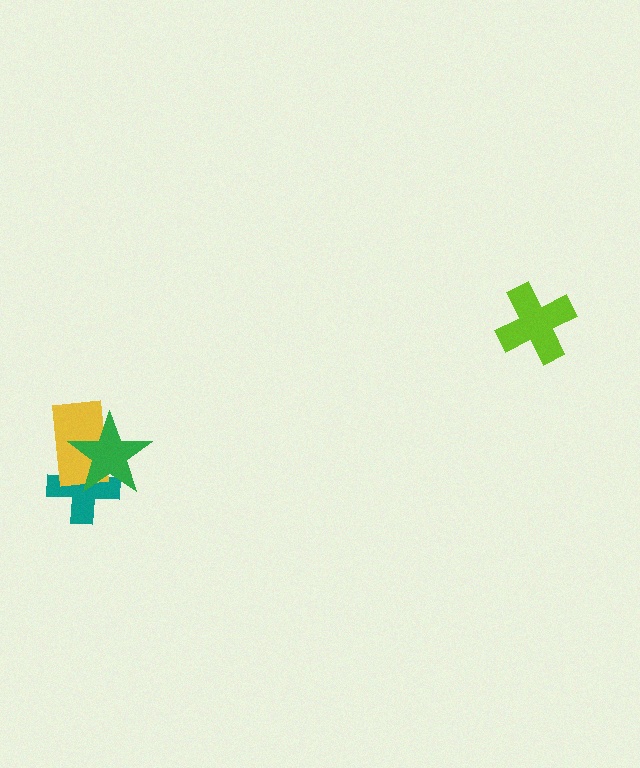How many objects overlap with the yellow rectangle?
2 objects overlap with the yellow rectangle.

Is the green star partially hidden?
No, no other shape covers it.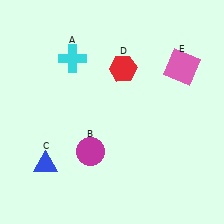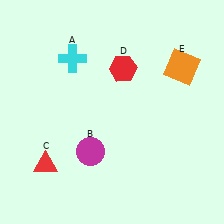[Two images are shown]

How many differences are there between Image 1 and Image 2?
There are 2 differences between the two images.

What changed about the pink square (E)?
In Image 1, E is pink. In Image 2, it changed to orange.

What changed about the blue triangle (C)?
In Image 1, C is blue. In Image 2, it changed to red.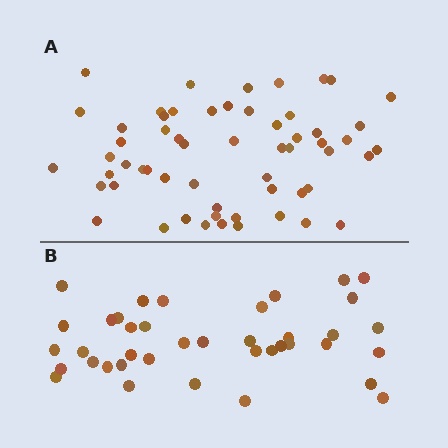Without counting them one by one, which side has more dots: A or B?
Region A (the top region) has more dots.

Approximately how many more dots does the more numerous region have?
Region A has approximately 20 more dots than region B.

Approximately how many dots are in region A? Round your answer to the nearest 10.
About 60 dots. (The exact count is 58, which rounds to 60.)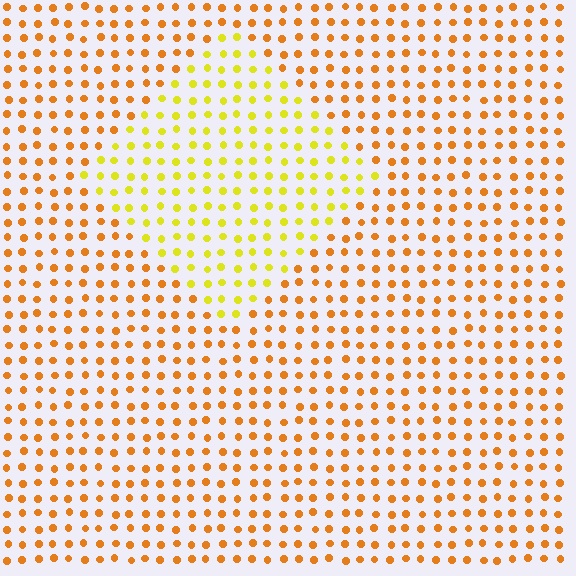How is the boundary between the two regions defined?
The boundary is defined purely by a slight shift in hue (about 34 degrees). Spacing, size, and orientation are identical on both sides.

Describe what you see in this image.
The image is filled with small orange elements in a uniform arrangement. A diamond-shaped region is visible where the elements are tinted to a slightly different hue, forming a subtle color boundary.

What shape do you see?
I see a diamond.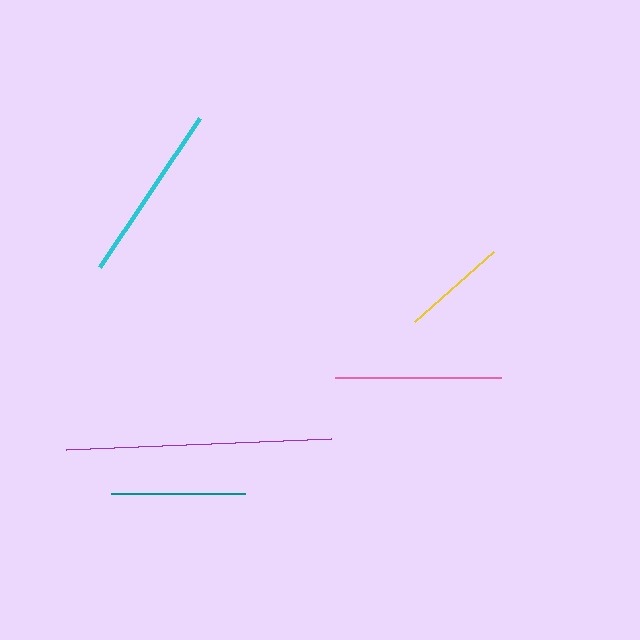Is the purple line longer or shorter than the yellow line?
The purple line is longer than the yellow line.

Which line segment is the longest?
The purple line is the longest at approximately 264 pixels.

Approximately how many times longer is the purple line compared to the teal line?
The purple line is approximately 2.0 times the length of the teal line.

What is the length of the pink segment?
The pink segment is approximately 166 pixels long.